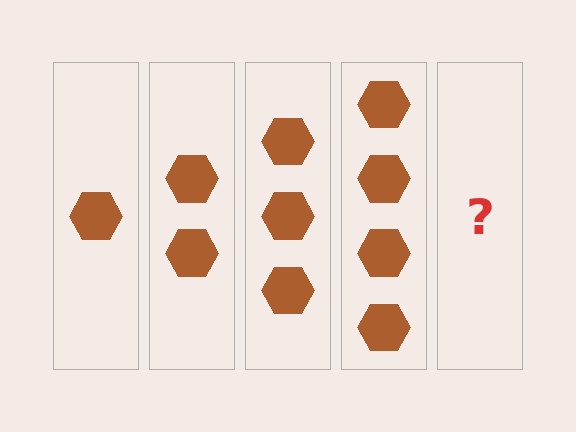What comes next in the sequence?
The next element should be 5 hexagons.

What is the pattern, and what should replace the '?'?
The pattern is that each step adds one more hexagon. The '?' should be 5 hexagons.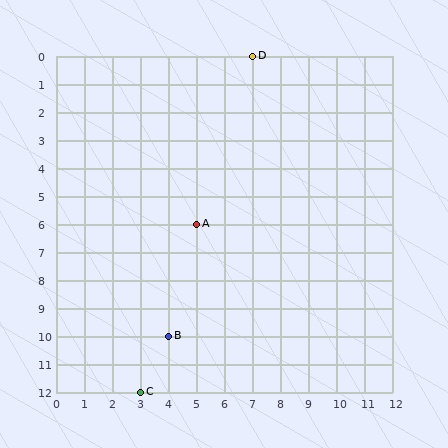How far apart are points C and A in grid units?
Points C and A are 2 columns and 6 rows apart (about 6.3 grid units diagonally).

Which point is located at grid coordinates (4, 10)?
Point B is at (4, 10).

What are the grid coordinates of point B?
Point B is at grid coordinates (4, 10).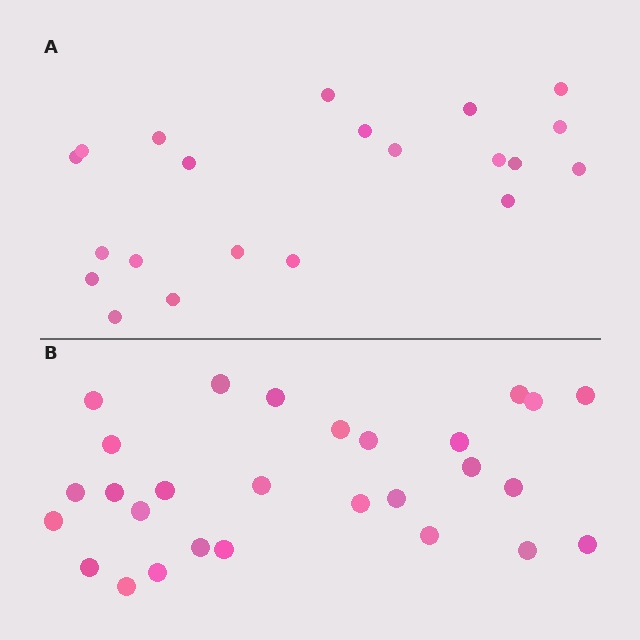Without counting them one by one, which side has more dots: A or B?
Region B (the bottom region) has more dots.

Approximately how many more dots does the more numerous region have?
Region B has roughly 8 or so more dots than region A.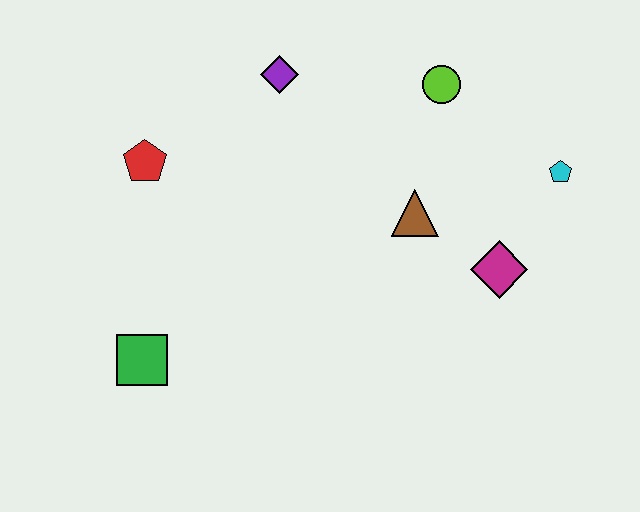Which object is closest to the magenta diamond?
The brown triangle is closest to the magenta diamond.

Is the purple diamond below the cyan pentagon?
No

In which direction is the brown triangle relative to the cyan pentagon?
The brown triangle is to the left of the cyan pentagon.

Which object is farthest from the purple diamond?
The green square is farthest from the purple diamond.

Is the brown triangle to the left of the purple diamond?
No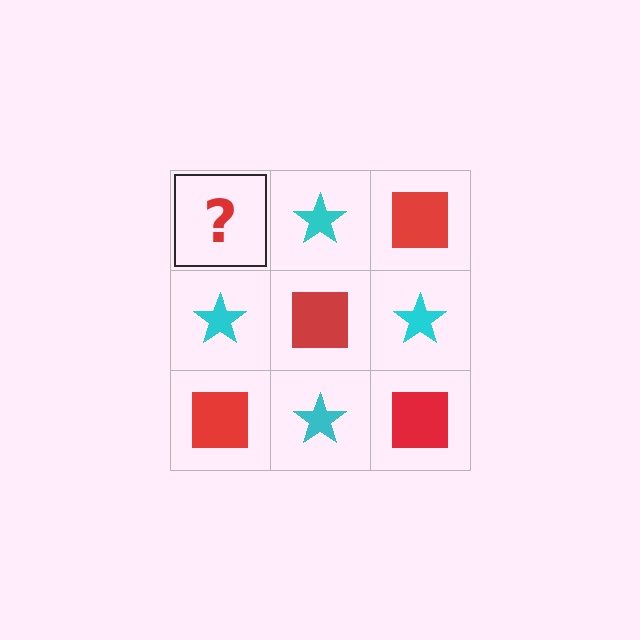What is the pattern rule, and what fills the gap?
The rule is that it alternates red square and cyan star in a checkerboard pattern. The gap should be filled with a red square.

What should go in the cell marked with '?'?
The missing cell should contain a red square.